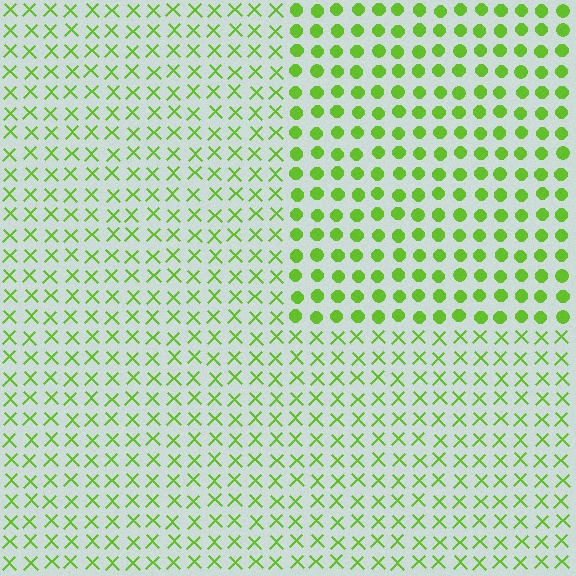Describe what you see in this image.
The image is filled with small lime elements arranged in a uniform grid. A rectangle-shaped region contains circles, while the surrounding area contains X marks. The boundary is defined purely by the change in element shape.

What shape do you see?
I see a rectangle.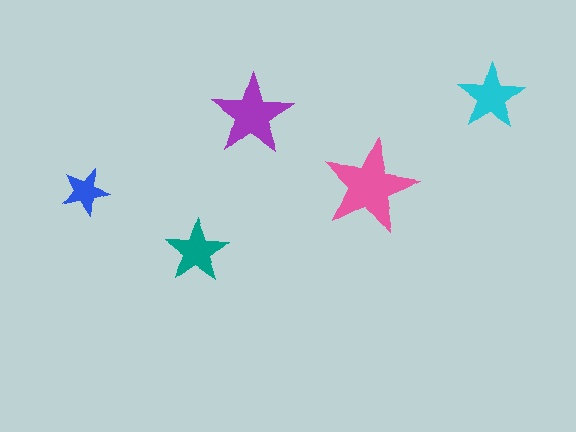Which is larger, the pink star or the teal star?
The pink one.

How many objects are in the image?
There are 5 objects in the image.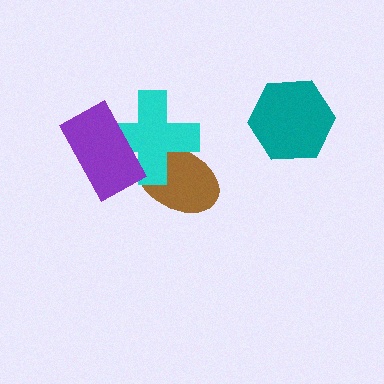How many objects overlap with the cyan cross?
2 objects overlap with the cyan cross.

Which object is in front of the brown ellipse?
The cyan cross is in front of the brown ellipse.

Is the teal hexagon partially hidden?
No, no other shape covers it.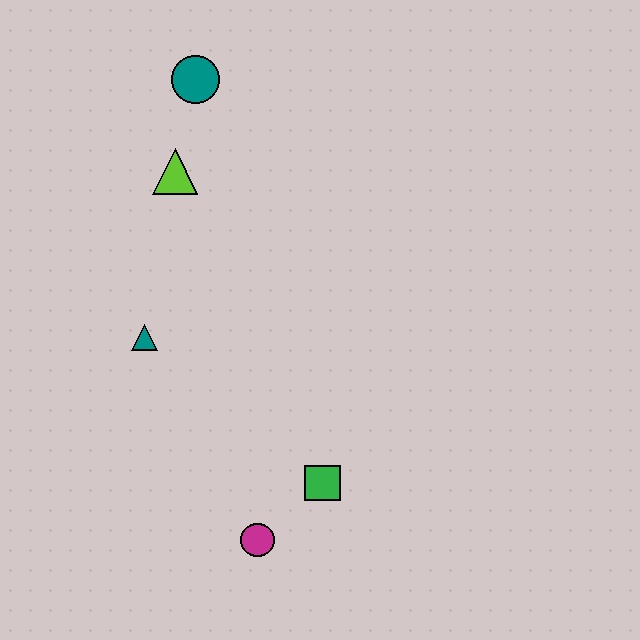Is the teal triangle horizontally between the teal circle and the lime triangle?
No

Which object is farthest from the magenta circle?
The teal circle is farthest from the magenta circle.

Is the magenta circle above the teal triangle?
No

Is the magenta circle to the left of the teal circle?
No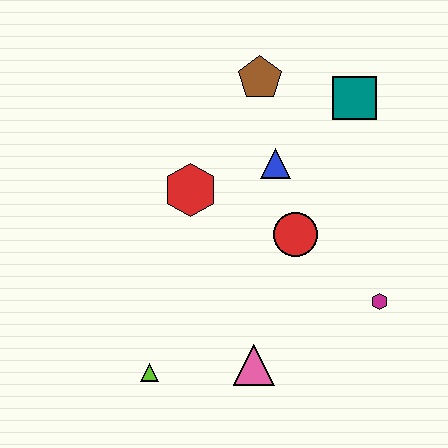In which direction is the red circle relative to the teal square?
The red circle is below the teal square.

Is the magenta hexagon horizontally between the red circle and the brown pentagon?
No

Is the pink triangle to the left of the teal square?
Yes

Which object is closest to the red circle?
The blue triangle is closest to the red circle.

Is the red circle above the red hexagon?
No